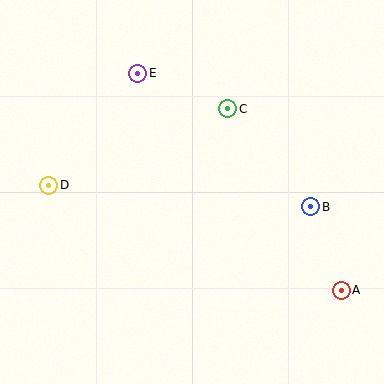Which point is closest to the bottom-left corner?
Point D is closest to the bottom-left corner.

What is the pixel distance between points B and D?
The distance between B and D is 263 pixels.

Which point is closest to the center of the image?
Point C at (228, 109) is closest to the center.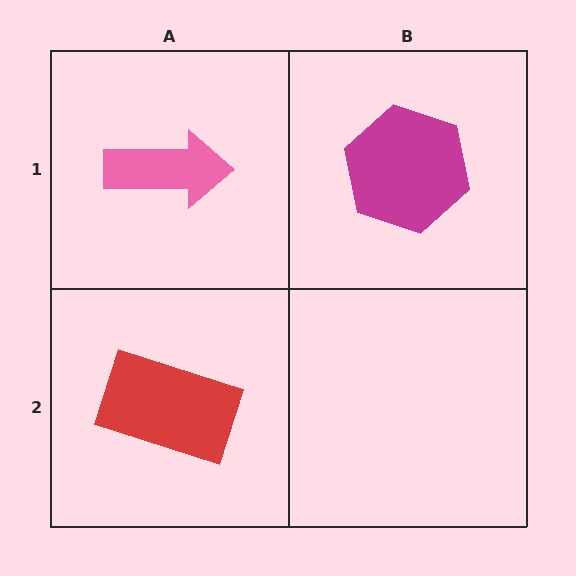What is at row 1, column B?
A magenta hexagon.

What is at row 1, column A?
A pink arrow.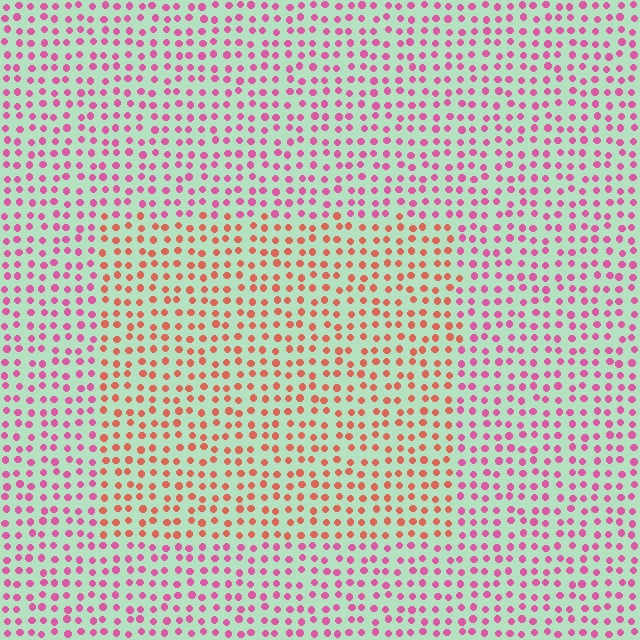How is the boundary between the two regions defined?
The boundary is defined purely by a slight shift in hue (about 41 degrees). Spacing, size, and orientation are identical on both sides.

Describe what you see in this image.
The image is filled with small pink elements in a uniform arrangement. A rectangle-shaped region is visible where the elements are tinted to a slightly different hue, forming a subtle color boundary.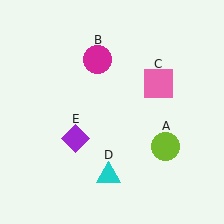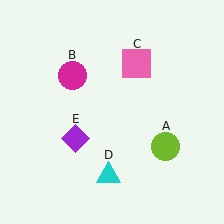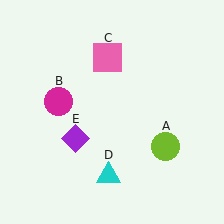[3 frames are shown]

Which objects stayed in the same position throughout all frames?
Lime circle (object A) and cyan triangle (object D) and purple diamond (object E) remained stationary.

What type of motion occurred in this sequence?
The magenta circle (object B), pink square (object C) rotated counterclockwise around the center of the scene.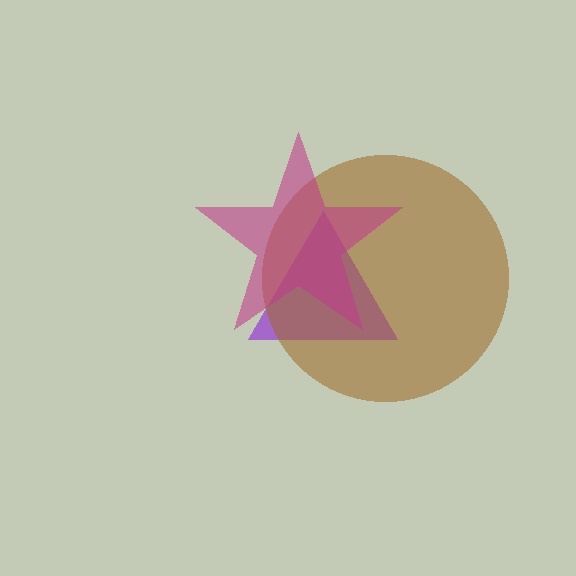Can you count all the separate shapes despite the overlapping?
Yes, there are 3 separate shapes.